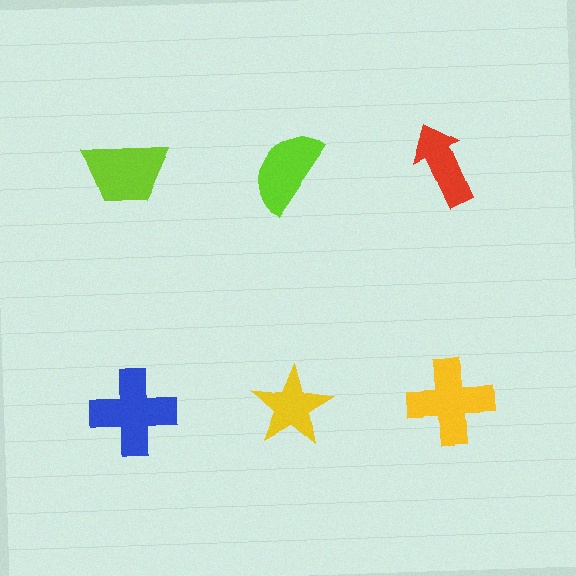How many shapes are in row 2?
3 shapes.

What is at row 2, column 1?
A blue cross.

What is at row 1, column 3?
A red arrow.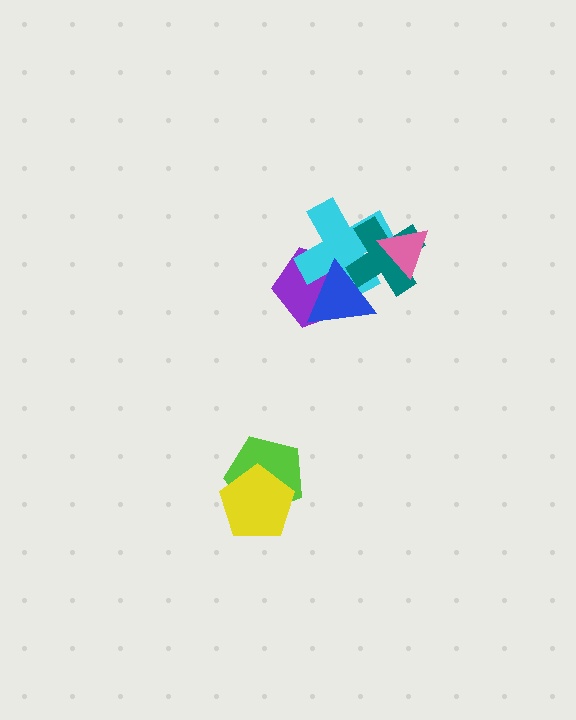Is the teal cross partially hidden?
Yes, it is partially covered by another shape.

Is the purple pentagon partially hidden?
Yes, it is partially covered by another shape.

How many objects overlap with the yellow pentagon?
1 object overlaps with the yellow pentagon.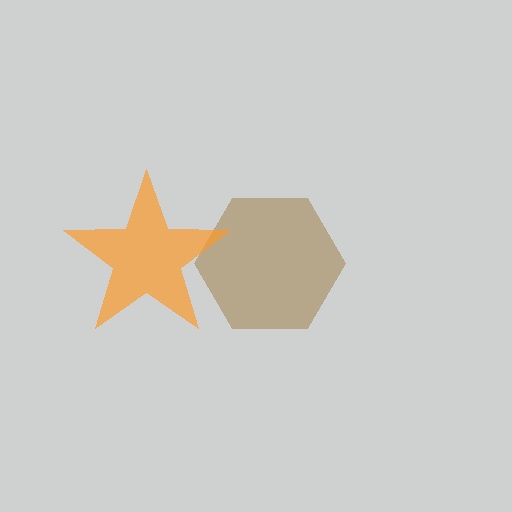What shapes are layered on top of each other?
The layered shapes are: a brown hexagon, an orange star.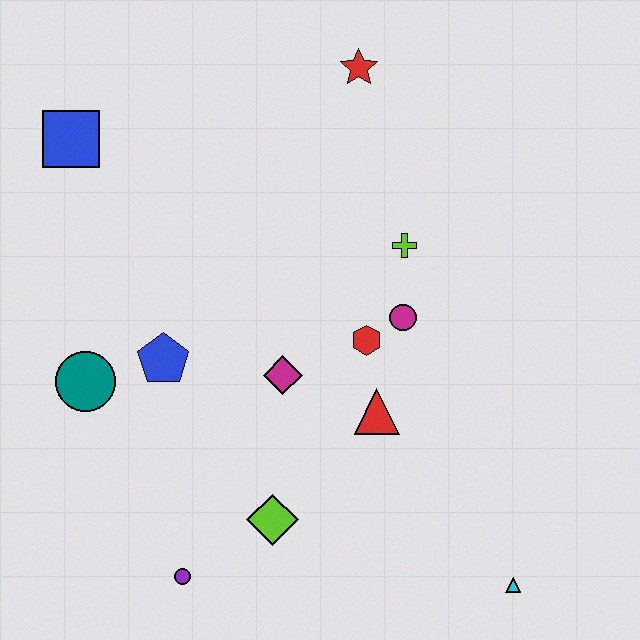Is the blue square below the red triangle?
No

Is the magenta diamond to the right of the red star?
No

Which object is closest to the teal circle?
The blue pentagon is closest to the teal circle.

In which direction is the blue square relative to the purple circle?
The blue square is above the purple circle.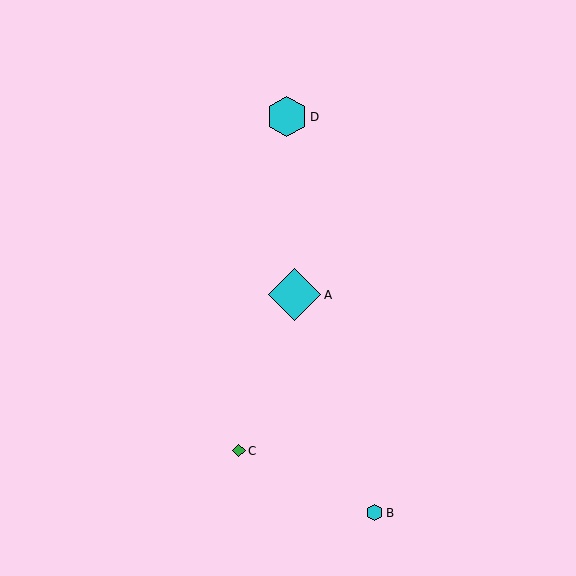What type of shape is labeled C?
Shape C is a green diamond.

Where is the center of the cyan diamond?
The center of the cyan diamond is at (294, 295).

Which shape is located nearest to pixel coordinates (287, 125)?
The cyan hexagon (labeled D) at (287, 117) is nearest to that location.